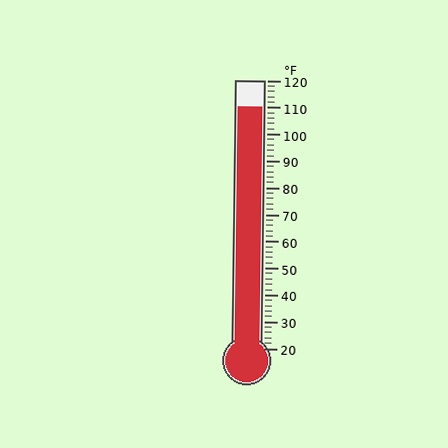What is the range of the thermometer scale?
The thermometer scale ranges from 20°F to 120°F.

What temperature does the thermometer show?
The thermometer shows approximately 110°F.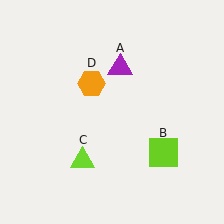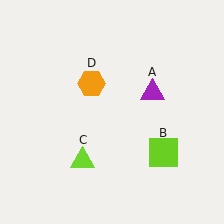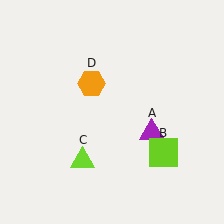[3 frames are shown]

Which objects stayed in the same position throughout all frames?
Lime square (object B) and lime triangle (object C) and orange hexagon (object D) remained stationary.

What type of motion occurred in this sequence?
The purple triangle (object A) rotated clockwise around the center of the scene.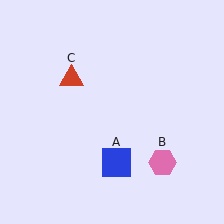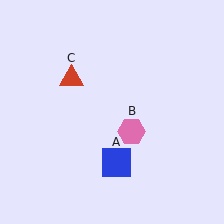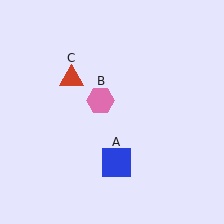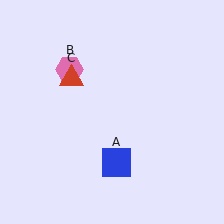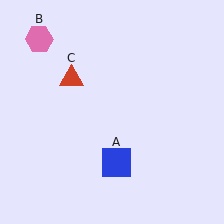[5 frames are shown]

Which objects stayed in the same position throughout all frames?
Blue square (object A) and red triangle (object C) remained stationary.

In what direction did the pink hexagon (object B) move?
The pink hexagon (object B) moved up and to the left.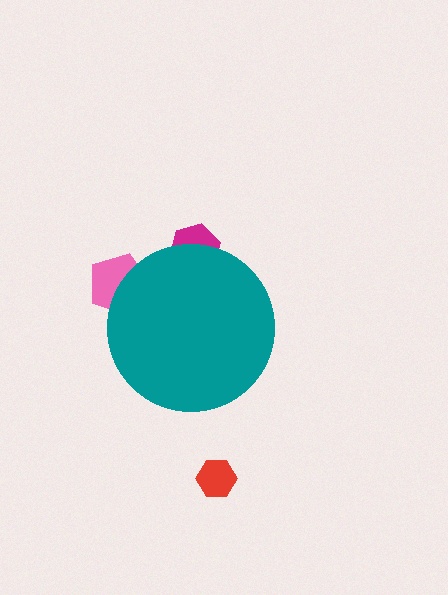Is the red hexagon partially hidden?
No, the red hexagon is fully visible.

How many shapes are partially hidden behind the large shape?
2 shapes are partially hidden.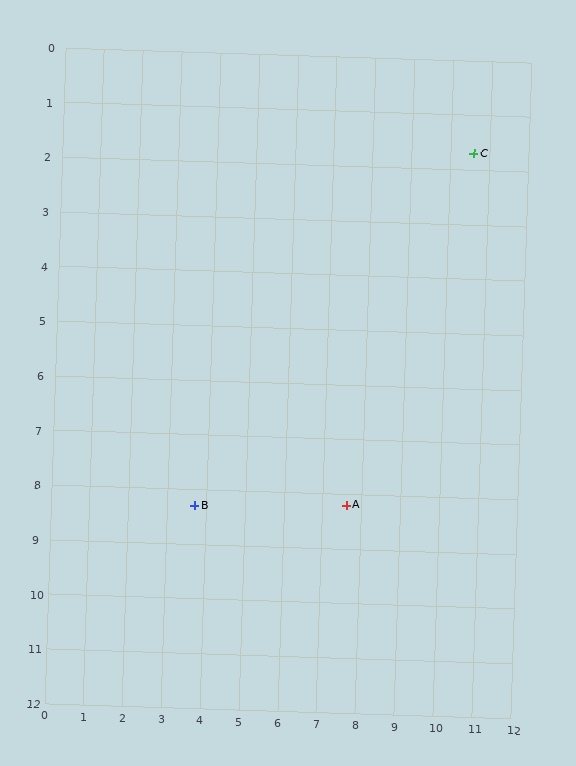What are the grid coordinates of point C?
Point C is at approximately (10.6, 1.7).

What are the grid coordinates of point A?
Point A is at approximately (7.6, 8.2).